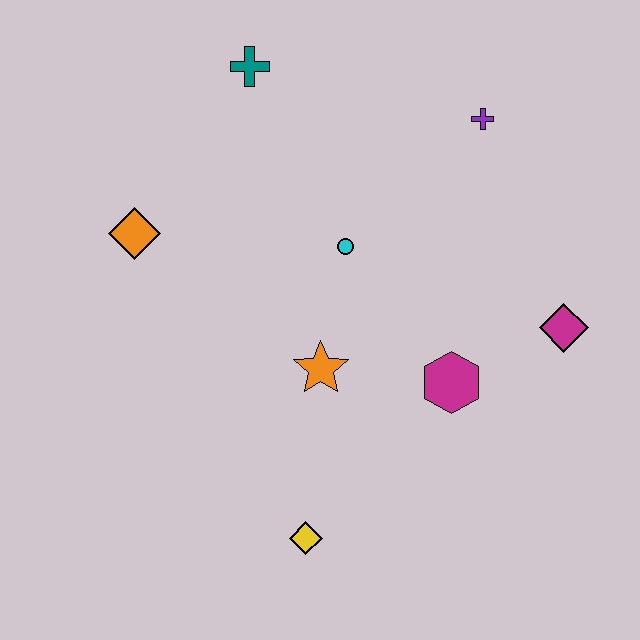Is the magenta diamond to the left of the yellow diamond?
No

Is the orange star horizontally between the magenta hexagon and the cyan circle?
No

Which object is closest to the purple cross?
The cyan circle is closest to the purple cross.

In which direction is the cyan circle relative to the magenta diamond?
The cyan circle is to the left of the magenta diamond.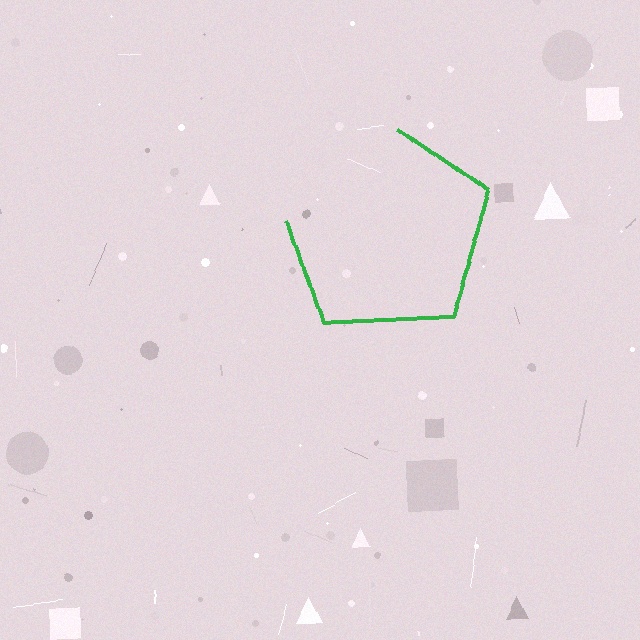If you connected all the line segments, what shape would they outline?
They would outline a pentagon.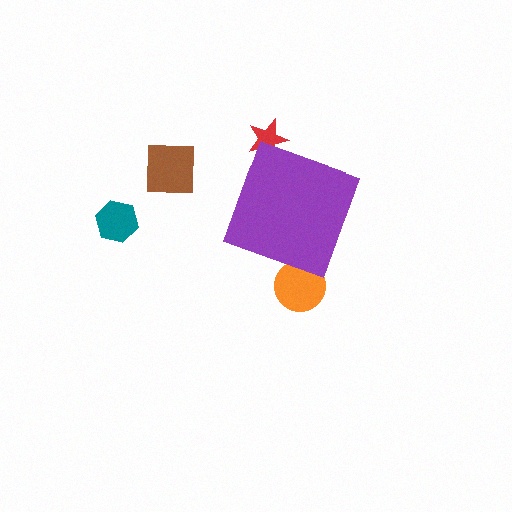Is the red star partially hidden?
Yes, the red star is partially hidden behind the purple diamond.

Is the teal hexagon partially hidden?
No, the teal hexagon is fully visible.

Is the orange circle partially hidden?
Yes, the orange circle is partially hidden behind the purple diamond.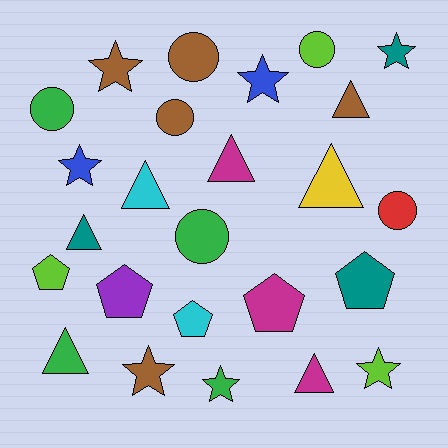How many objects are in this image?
There are 25 objects.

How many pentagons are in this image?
There are 5 pentagons.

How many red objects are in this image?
There is 1 red object.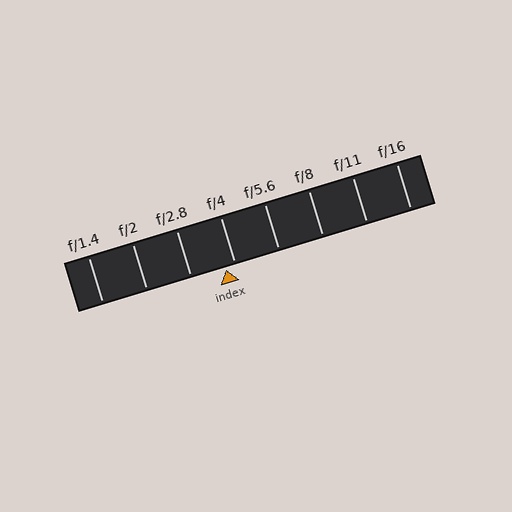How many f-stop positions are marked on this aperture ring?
There are 8 f-stop positions marked.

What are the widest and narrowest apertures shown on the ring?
The widest aperture shown is f/1.4 and the narrowest is f/16.